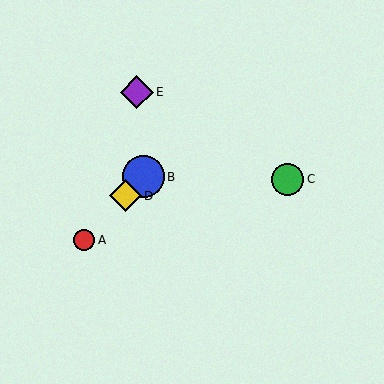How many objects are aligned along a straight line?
3 objects (A, B, D) are aligned along a straight line.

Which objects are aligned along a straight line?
Objects A, B, D are aligned along a straight line.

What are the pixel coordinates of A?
Object A is at (84, 240).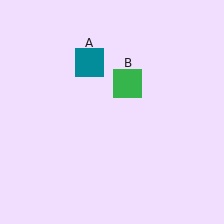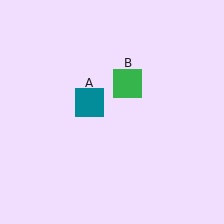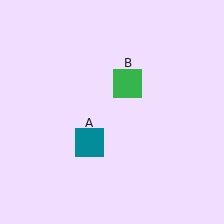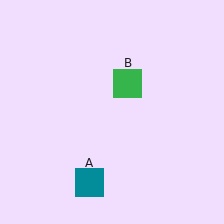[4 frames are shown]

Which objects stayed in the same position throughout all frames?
Green square (object B) remained stationary.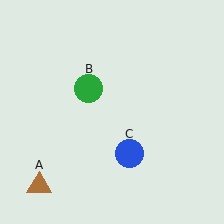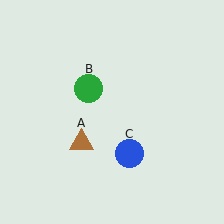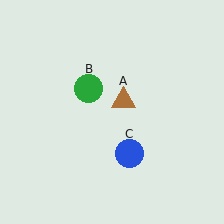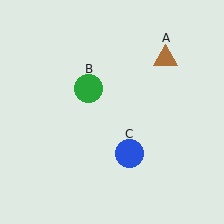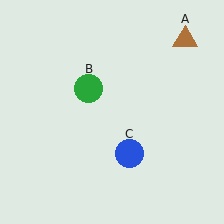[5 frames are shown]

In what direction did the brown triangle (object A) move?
The brown triangle (object A) moved up and to the right.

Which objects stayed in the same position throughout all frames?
Green circle (object B) and blue circle (object C) remained stationary.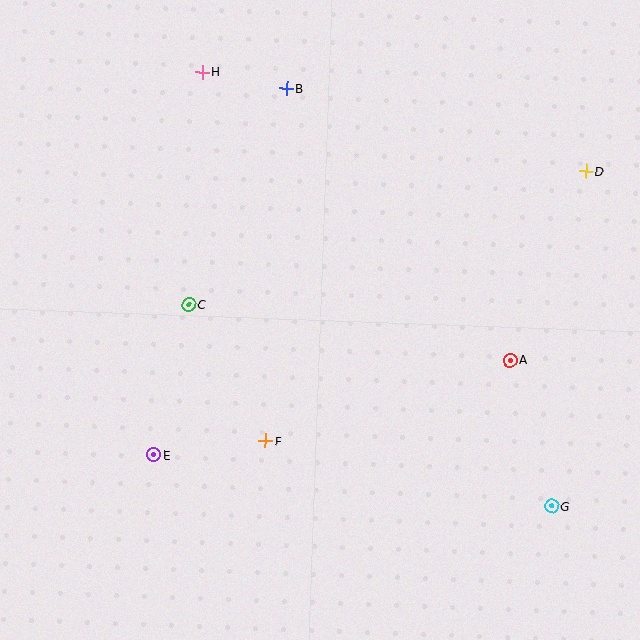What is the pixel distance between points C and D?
The distance between C and D is 419 pixels.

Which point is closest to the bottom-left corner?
Point E is closest to the bottom-left corner.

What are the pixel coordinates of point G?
Point G is at (551, 506).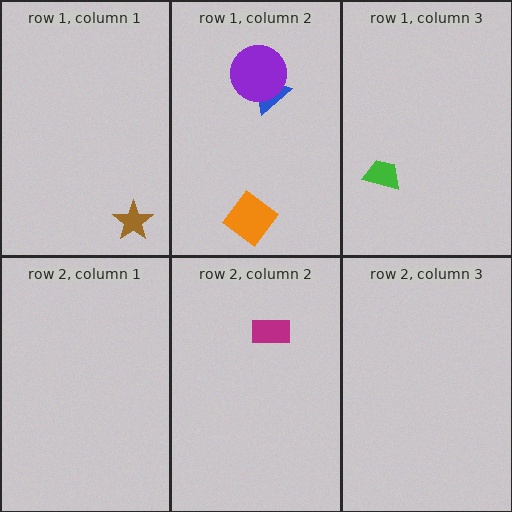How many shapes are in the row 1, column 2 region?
3.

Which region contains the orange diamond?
The row 1, column 2 region.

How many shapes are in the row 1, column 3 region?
1.